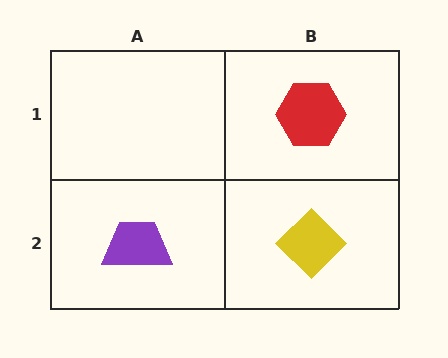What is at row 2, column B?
A yellow diamond.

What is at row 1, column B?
A red hexagon.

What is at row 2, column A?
A purple trapezoid.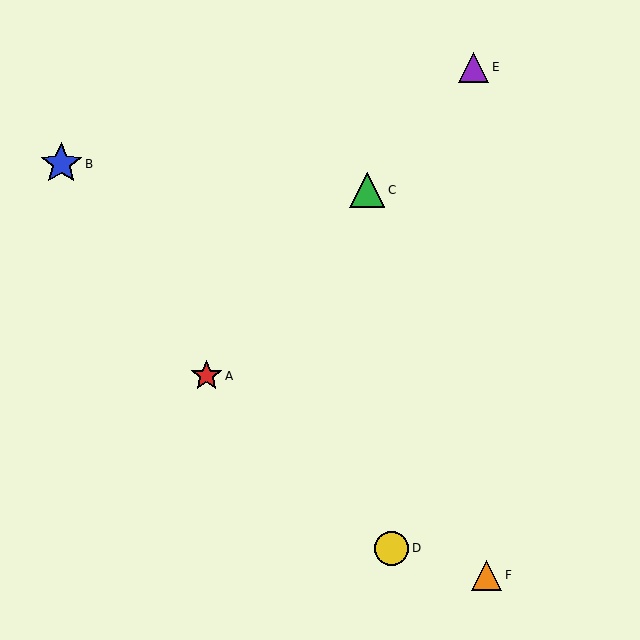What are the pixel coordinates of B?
Object B is at (61, 164).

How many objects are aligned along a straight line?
3 objects (A, C, E) are aligned along a straight line.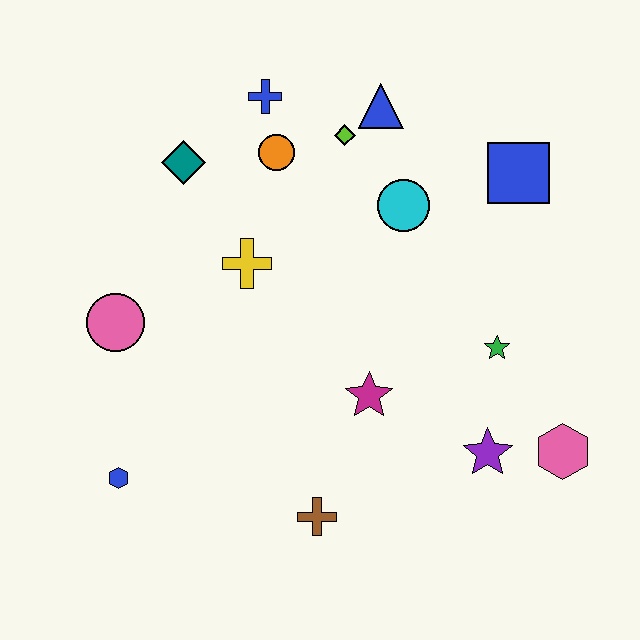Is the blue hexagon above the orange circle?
No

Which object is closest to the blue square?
The cyan circle is closest to the blue square.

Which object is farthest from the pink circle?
The pink hexagon is farthest from the pink circle.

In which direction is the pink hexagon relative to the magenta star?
The pink hexagon is to the right of the magenta star.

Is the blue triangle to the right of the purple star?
No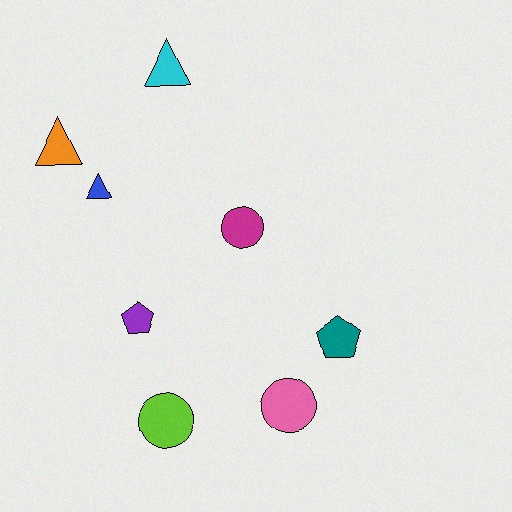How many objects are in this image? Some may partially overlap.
There are 8 objects.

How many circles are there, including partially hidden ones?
There are 3 circles.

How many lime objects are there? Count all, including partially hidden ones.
There is 1 lime object.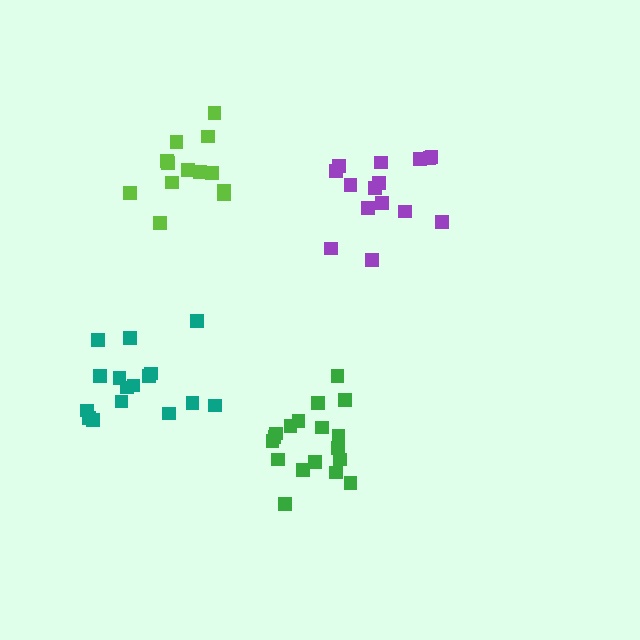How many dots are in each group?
Group 1: 15 dots, Group 2: 18 dots, Group 3: 13 dots, Group 4: 16 dots (62 total).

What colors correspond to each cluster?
The clusters are colored: purple, green, lime, teal.